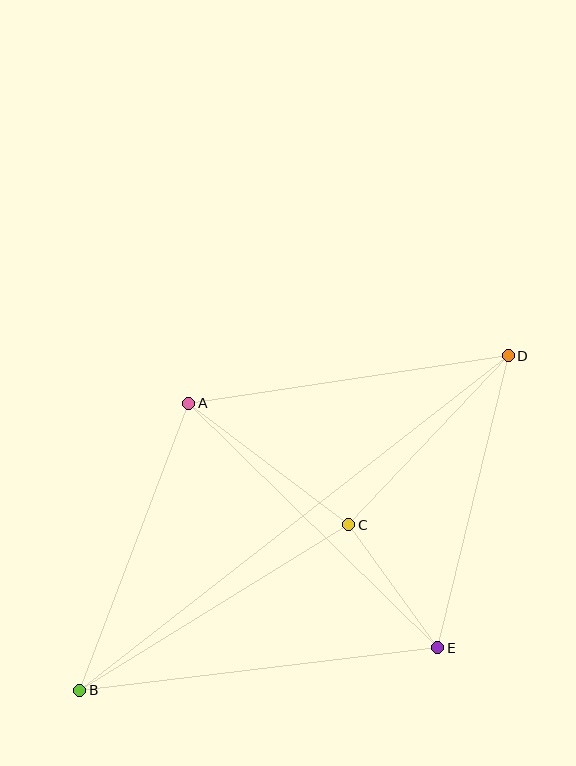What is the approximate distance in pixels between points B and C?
The distance between B and C is approximately 316 pixels.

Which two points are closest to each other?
Points C and E are closest to each other.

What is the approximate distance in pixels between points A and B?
The distance between A and B is approximately 307 pixels.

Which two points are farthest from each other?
Points B and D are farthest from each other.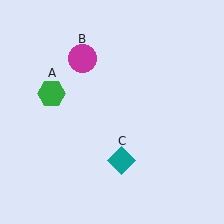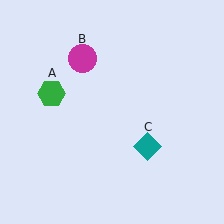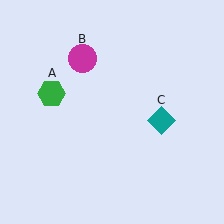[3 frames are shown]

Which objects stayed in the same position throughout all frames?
Green hexagon (object A) and magenta circle (object B) remained stationary.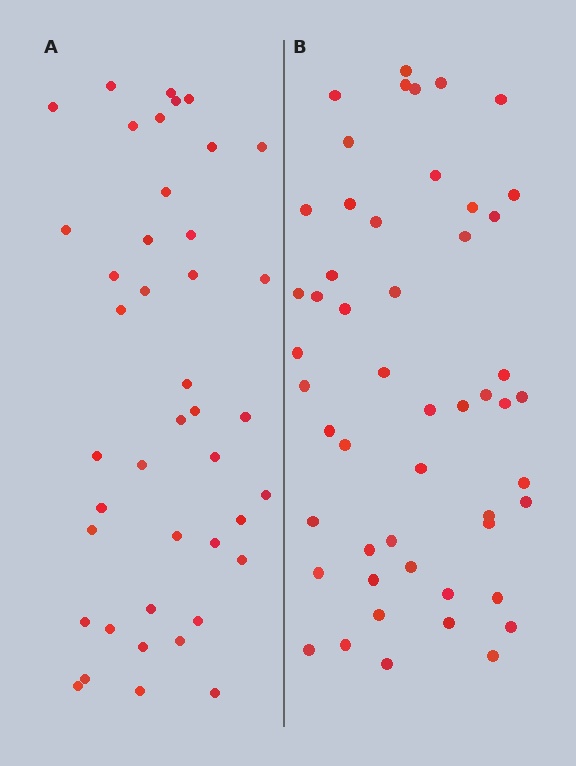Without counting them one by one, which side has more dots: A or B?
Region B (the right region) has more dots.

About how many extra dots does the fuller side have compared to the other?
Region B has roughly 8 or so more dots than region A.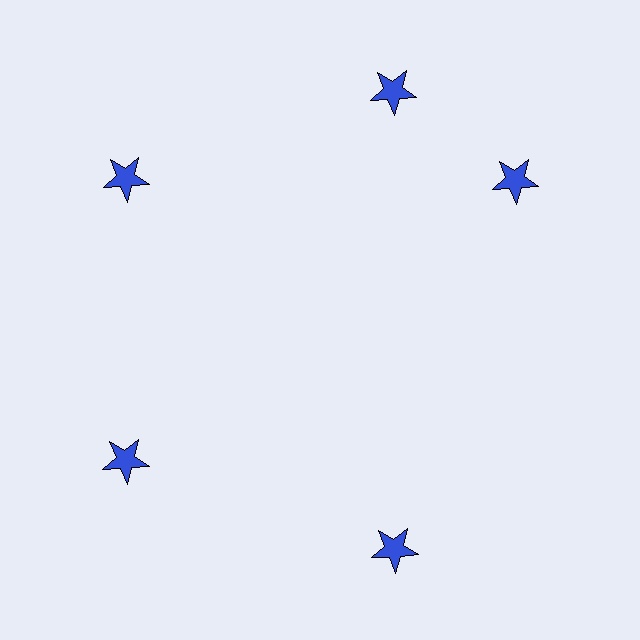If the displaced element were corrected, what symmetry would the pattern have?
It would have 5-fold rotational symmetry — the pattern would map onto itself every 72 degrees.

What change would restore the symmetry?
The symmetry would be restored by rotating it back into even spacing with its neighbors so that all 5 stars sit at equal angles and equal distance from the center.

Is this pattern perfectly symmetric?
No. The 5 blue stars are arranged in a ring, but one element near the 3 o'clock position is rotated out of alignment along the ring, breaking the 5-fold rotational symmetry.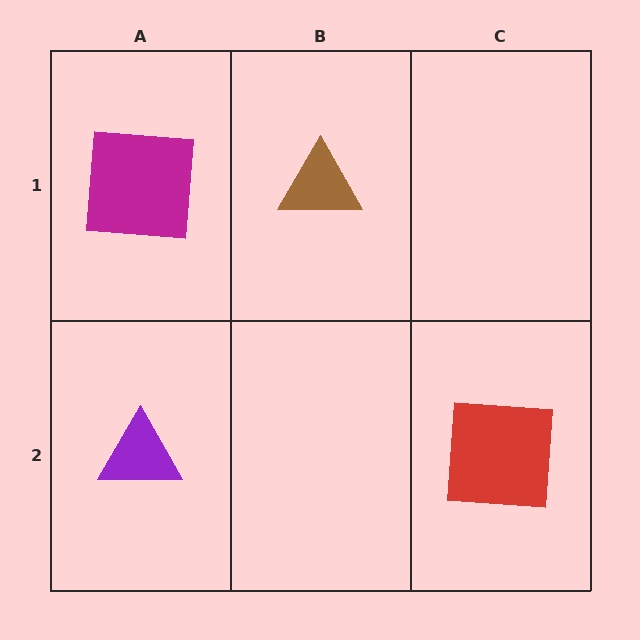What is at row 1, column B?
A brown triangle.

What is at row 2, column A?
A purple triangle.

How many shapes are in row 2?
2 shapes.